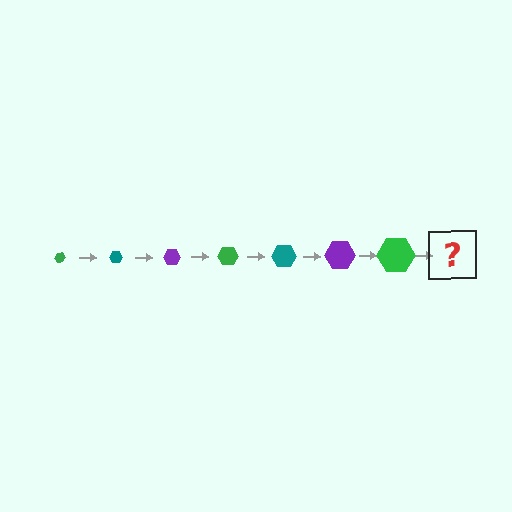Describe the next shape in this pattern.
It should be a teal hexagon, larger than the previous one.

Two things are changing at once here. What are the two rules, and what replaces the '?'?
The two rules are that the hexagon grows larger each step and the color cycles through green, teal, and purple. The '?' should be a teal hexagon, larger than the previous one.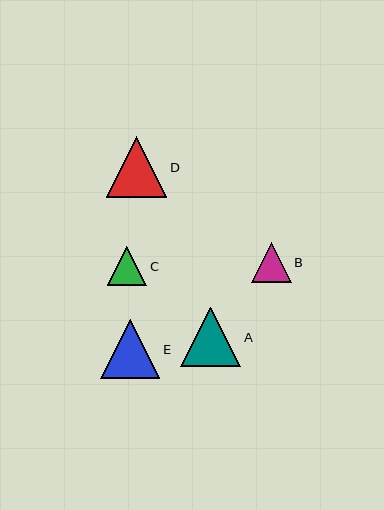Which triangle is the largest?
Triangle D is the largest with a size of approximately 60 pixels.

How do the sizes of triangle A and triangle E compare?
Triangle A and triangle E are approximately the same size.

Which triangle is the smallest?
Triangle C is the smallest with a size of approximately 39 pixels.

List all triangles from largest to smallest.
From largest to smallest: D, A, E, B, C.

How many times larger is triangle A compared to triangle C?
Triangle A is approximately 1.5 times the size of triangle C.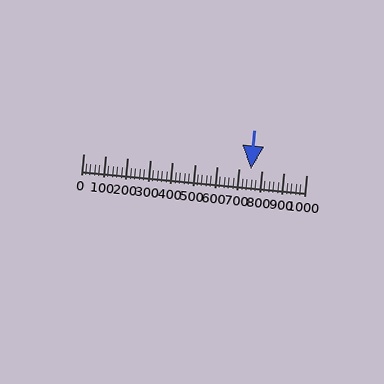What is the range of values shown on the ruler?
The ruler shows values from 0 to 1000.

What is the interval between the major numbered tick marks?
The major tick marks are spaced 100 units apart.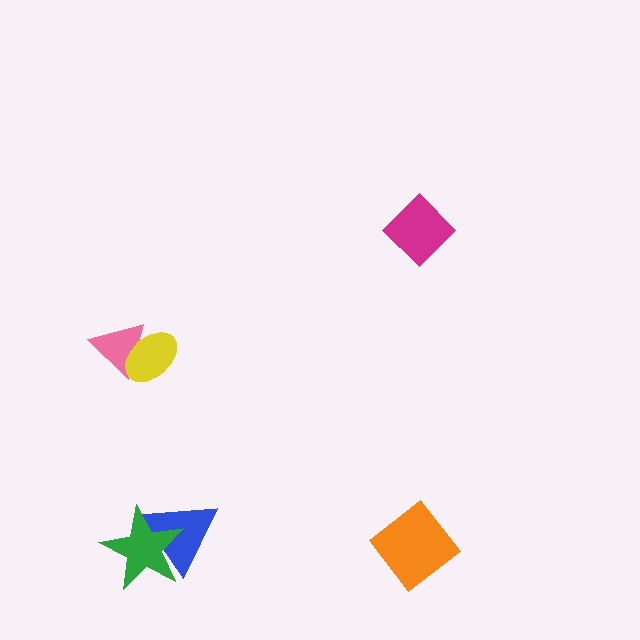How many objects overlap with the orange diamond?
0 objects overlap with the orange diamond.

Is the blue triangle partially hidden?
Yes, it is partially covered by another shape.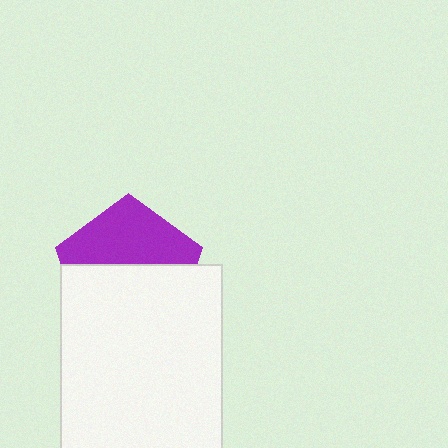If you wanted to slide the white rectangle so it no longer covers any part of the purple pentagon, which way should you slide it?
Slide it down — that is the most direct way to separate the two shapes.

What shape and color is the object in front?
The object in front is a white rectangle.